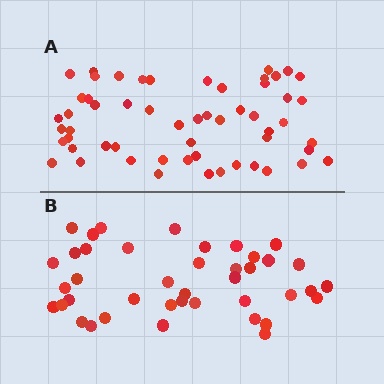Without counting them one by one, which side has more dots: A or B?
Region A (the top region) has more dots.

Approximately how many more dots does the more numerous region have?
Region A has approximately 15 more dots than region B.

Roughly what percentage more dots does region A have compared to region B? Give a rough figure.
About 35% more.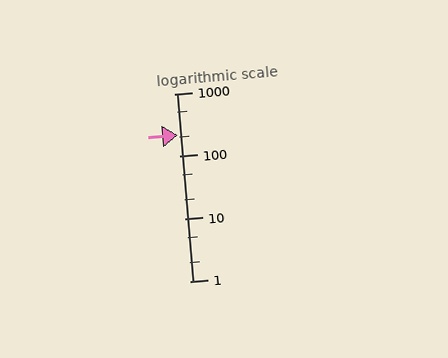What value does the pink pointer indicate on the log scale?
The pointer indicates approximately 220.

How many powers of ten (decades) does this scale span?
The scale spans 3 decades, from 1 to 1000.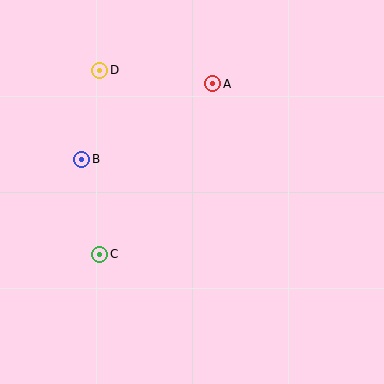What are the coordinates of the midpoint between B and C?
The midpoint between B and C is at (91, 207).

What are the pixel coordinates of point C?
Point C is at (100, 254).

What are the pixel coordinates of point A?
Point A is at (213, 84).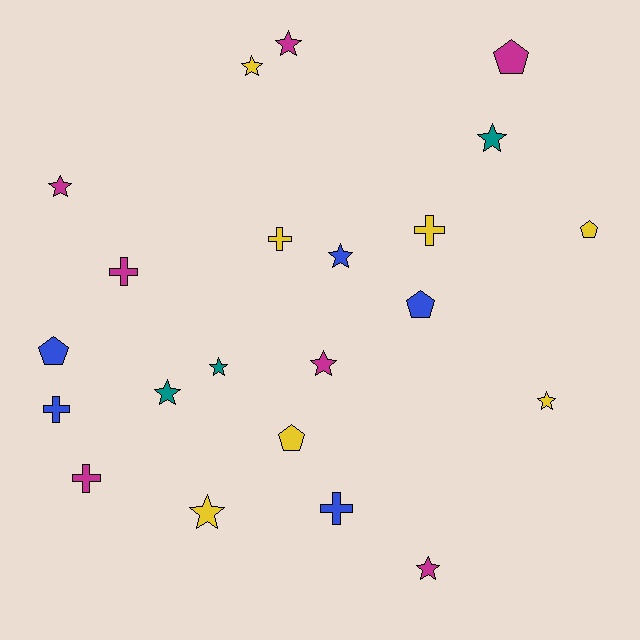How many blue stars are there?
There is 1 blue star.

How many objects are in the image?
There are 22 objects.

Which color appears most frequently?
Magenta, with 7 objects.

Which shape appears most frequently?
Star, with 11 objects.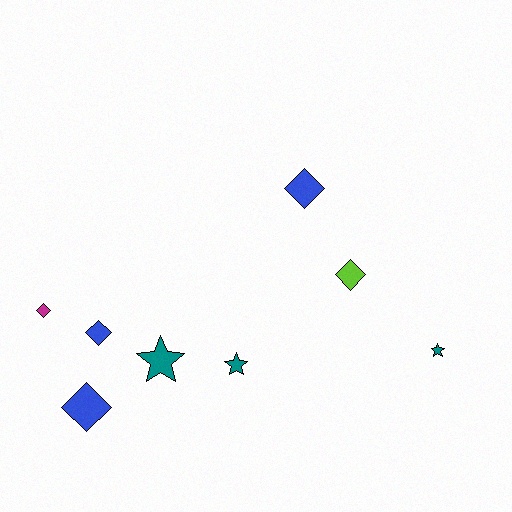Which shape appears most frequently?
Diamond, with 5 objects.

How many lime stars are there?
There are no lime stars.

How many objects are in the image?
There are 8 objects.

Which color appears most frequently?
Blue, with 3 objects.